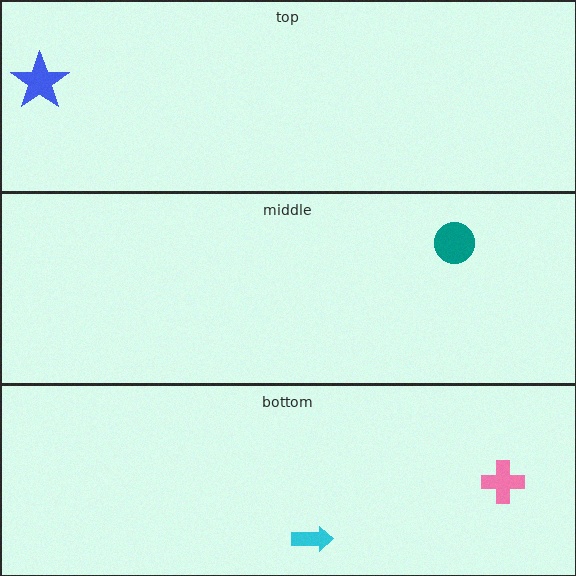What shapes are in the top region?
The blue star.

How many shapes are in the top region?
1.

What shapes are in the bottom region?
The pink cross, the cyan arrow.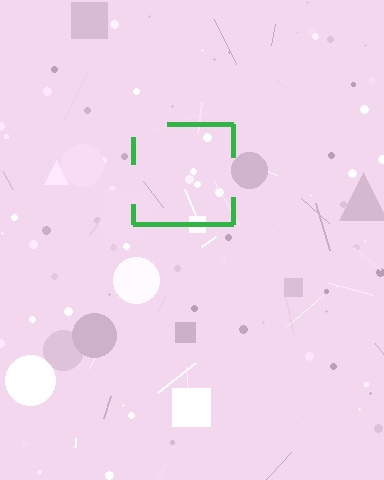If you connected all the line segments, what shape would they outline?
They would outline a square.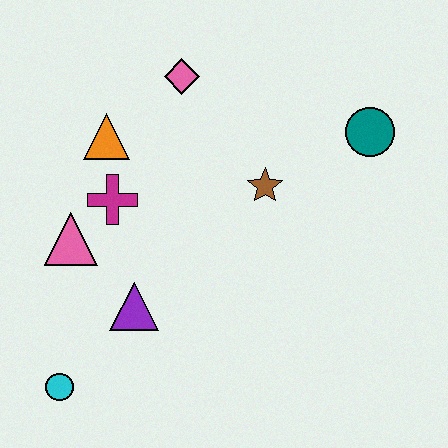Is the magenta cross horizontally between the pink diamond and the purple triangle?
No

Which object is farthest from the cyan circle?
The teal circle is farthest from the cyan circle.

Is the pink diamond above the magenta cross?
Yes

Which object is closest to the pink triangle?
The magenta cross is closest to the pink triangle.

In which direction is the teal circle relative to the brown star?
The teal circle is to the right of the brown star.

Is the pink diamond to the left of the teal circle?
Yes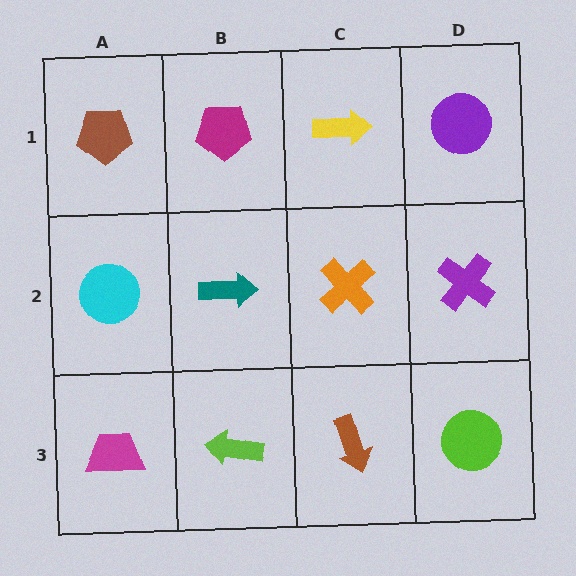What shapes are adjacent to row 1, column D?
A purple cross (row 2, column D), a yellow arrow (row 1, column C).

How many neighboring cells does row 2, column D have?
3.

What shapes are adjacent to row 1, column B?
A teal arrow (row 2, column B), a brown pentagon (row 1, column A), a yellow arrow (row 1, column C).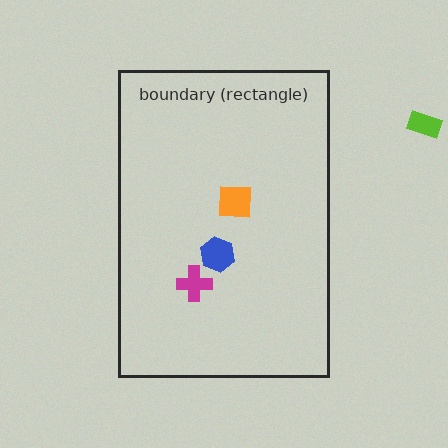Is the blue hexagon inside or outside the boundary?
Inside.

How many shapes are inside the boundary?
3 inside, 1 outside.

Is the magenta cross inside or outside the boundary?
Inside.